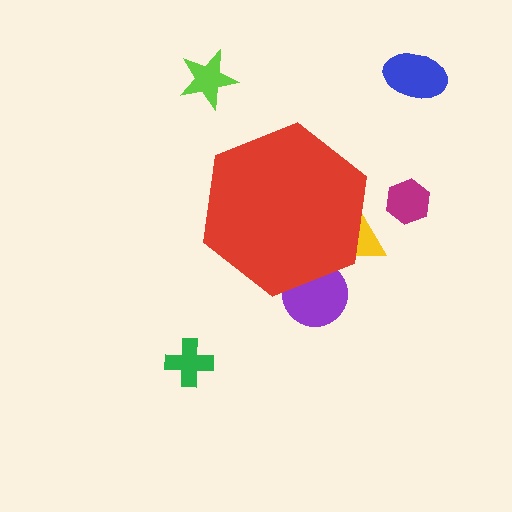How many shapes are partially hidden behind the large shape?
2 shapes are partially hidden.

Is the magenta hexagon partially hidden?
No, the magenta hexagon is fully visible.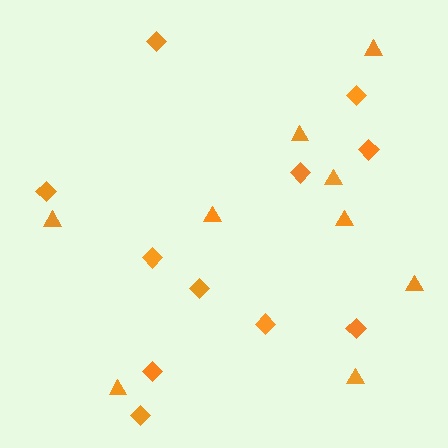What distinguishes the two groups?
There are 2 groups: one group of triangles (9) and one group of diamonds (11).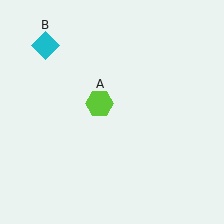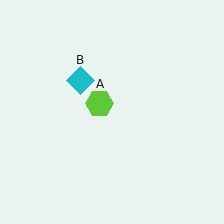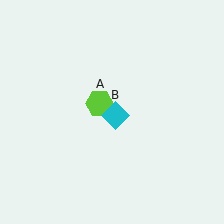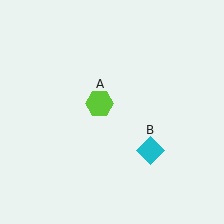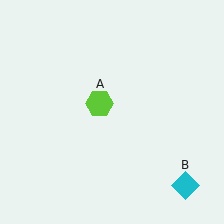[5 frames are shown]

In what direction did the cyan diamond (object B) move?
The cyan diamond (object B) moved down and to the right.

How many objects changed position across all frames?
1 object changed position: cyan diamond (object B).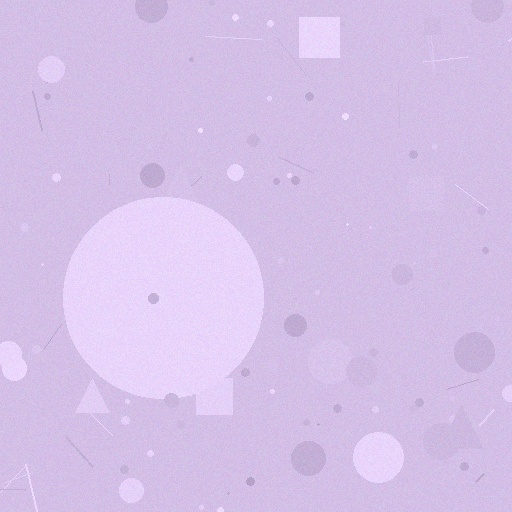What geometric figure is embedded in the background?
A circle is embedded in the background.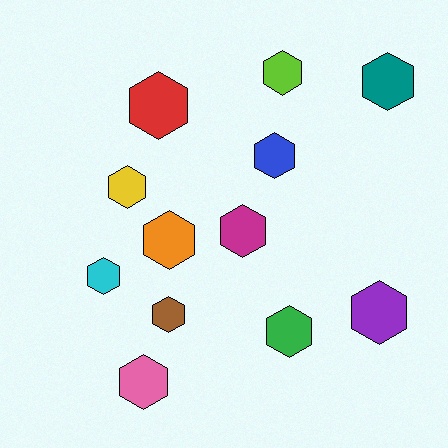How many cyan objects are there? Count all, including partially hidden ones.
There is 1 cyan object.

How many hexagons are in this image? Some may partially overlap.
There are 12 hexagons.